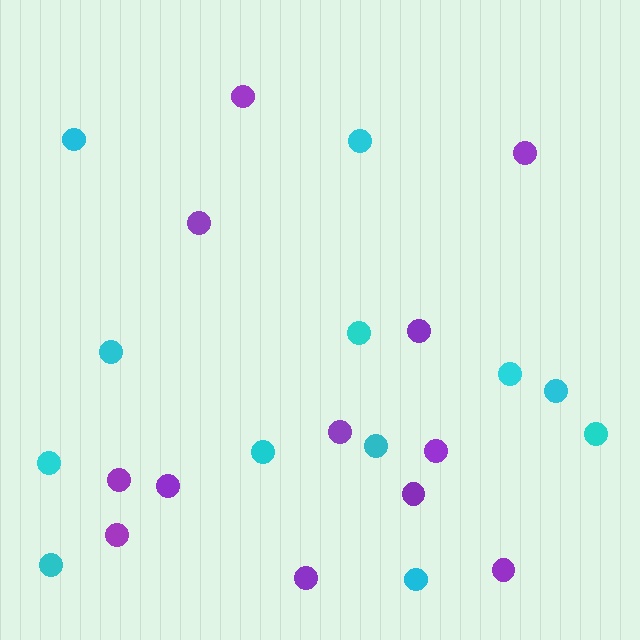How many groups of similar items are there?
There are 2 groups: one group of purple circles (12) and one group of cyan circles (12).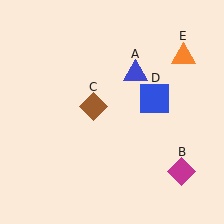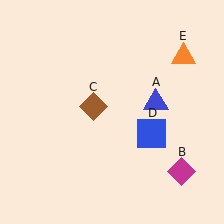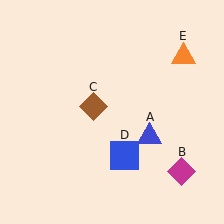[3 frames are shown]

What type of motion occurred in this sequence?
The blue triangle (object A), blue square (object D) rotated clockwise around the center of the scene.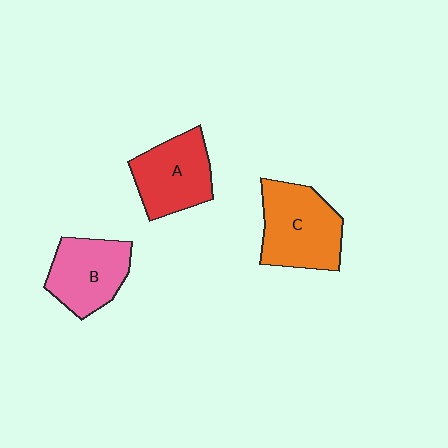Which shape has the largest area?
Shape C (orange).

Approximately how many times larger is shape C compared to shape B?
Approximately 1.2 times.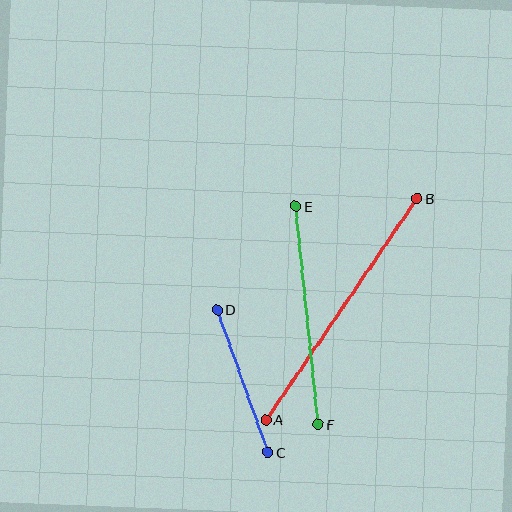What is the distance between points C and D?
The distance is approximately 151 pixels.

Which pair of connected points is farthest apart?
Points A and B are farthest apart.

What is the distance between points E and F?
The distance is approximately 219 pixels.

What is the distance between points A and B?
The distance is approximately 268 pixels.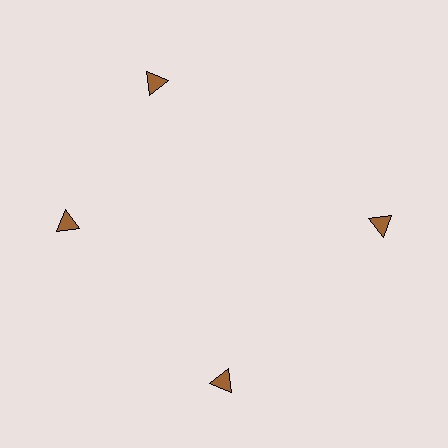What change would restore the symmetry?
The symmetry would be restored by rotating it back into even spacing with its neighbors so that all 4 triangles sit at equal angles and equal distance from the center.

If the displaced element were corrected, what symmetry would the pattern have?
It would have 4-fold rotational symmetry — the pattern would map onto itself every 90 degrees.